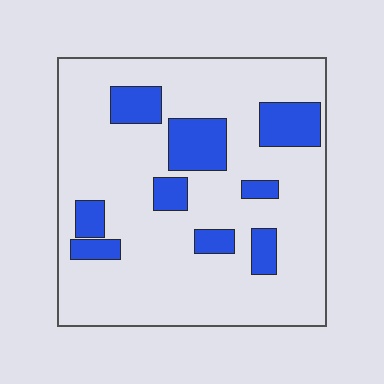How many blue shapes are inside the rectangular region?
9.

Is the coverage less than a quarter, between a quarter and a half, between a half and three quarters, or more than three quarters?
Less than a quarter.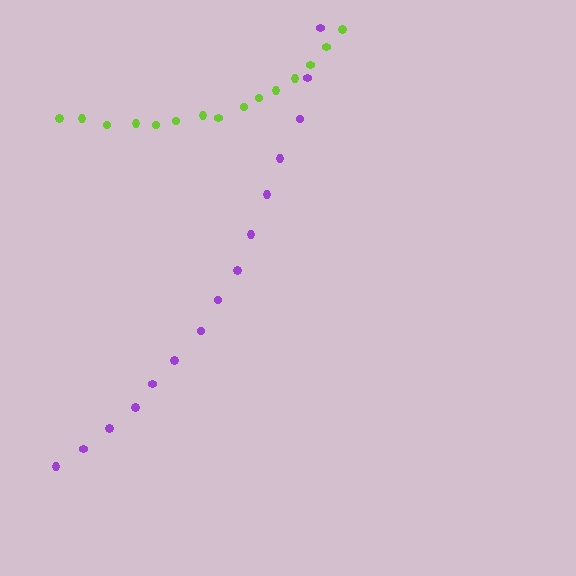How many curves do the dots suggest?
There are 2 distinct paths.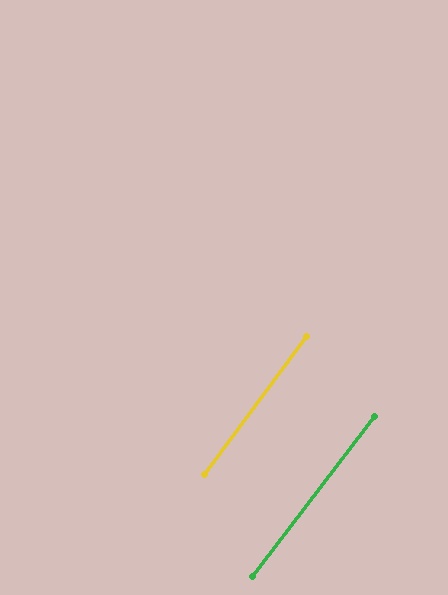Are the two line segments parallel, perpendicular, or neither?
Parallel — their directions differ by only 0.9°.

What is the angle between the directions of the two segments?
Approximately 1 degree.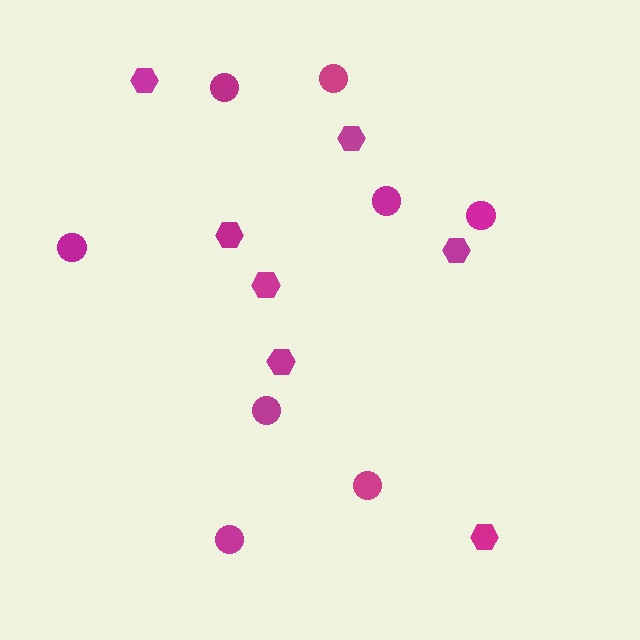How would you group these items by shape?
There are 2 groups: one group of hexagons (7) and one group of circles (8).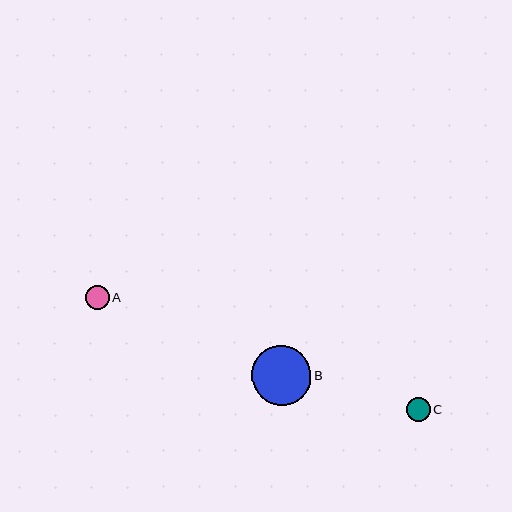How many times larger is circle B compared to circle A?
Circle B is approximately 2.5 times the size of circle A.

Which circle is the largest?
Circle B is the largest with a size of approximately 60 pixels.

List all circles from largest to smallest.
From largest to smallest: B, C, A.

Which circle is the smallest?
Circle A is the smallest with a size of approximately 24 pixels.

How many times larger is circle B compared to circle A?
Circle B is approximately 2.5 times the size of circle A.